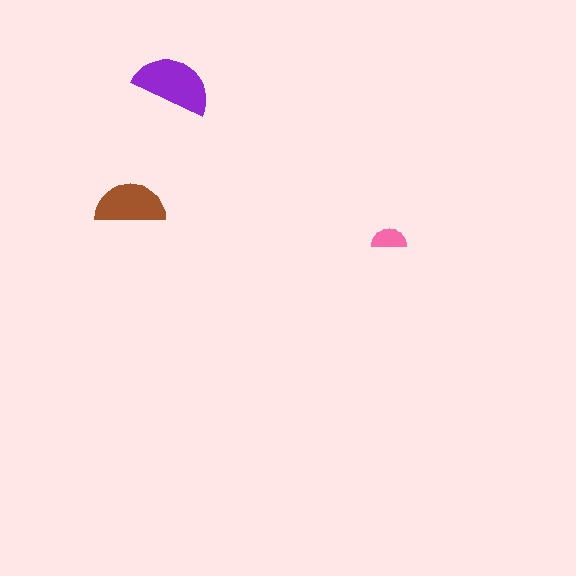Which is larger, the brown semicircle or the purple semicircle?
The purple one.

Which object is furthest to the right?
The pink semicircle is rightmost.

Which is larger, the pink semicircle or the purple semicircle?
The purple one.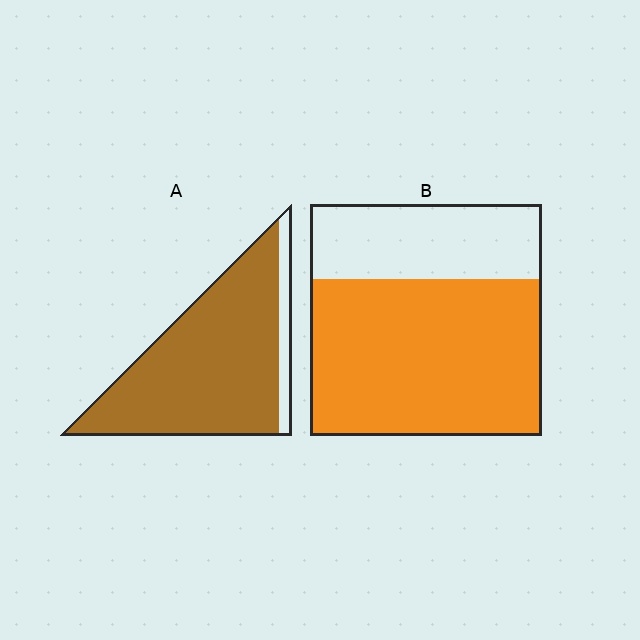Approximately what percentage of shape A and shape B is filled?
A is approximately 90% and B is approximately 70%.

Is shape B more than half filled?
Yes.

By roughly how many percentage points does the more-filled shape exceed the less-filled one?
By roughly 20 percentage points (A over B).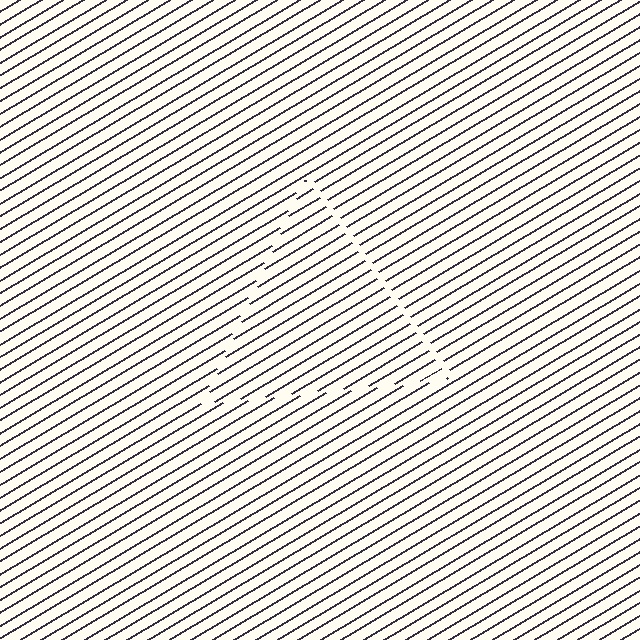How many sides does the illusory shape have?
3 sides — the line-ends trace a triangle.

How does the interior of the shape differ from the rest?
The interior of the shape contains the same grating, shifted by half a period — the contour is defined by the phase discontinuity where line-ends from the inner and outer gratings abut.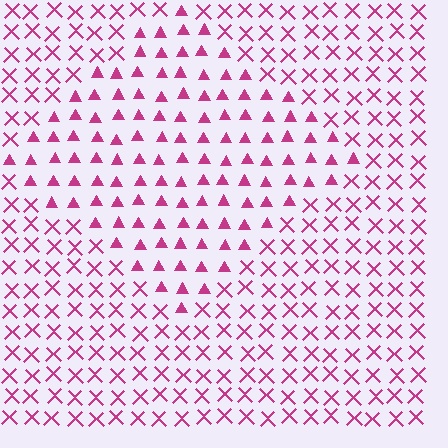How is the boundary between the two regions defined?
The boundary is defined by a change in element shape: triangles inside vs. X marks outside. All elements share the same color and spacing.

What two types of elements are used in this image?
The image uses triangles inside the diamond region and X marks outside it.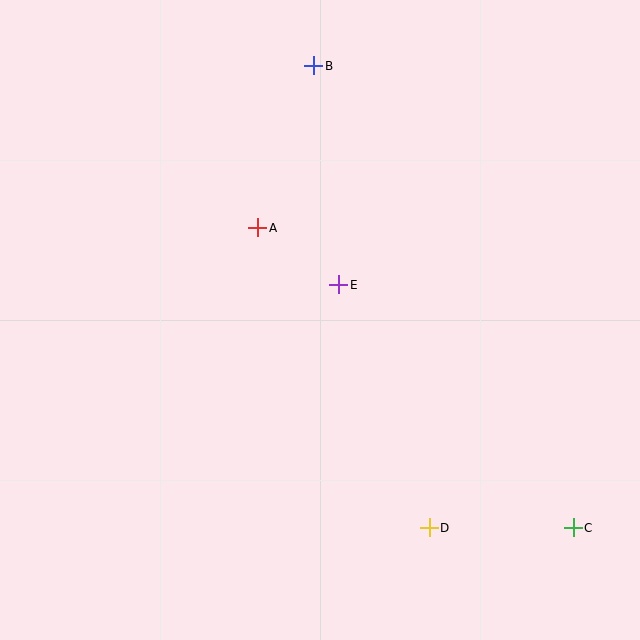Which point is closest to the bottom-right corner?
Point C is closest to the bottom-right corner.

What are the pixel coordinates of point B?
Point B is at (314, 66).